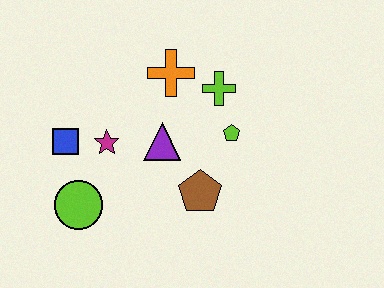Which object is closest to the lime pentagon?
The lime cross is closest to the lime pentagon.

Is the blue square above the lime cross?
No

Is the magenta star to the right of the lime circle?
Yes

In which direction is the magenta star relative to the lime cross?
The magenta star is to the left of the lime cross.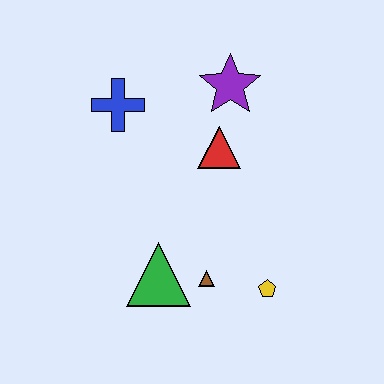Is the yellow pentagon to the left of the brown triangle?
No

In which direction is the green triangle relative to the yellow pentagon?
The green triangle is to the left of the yellow pentagon.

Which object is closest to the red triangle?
The purple star is closest to the red triangle.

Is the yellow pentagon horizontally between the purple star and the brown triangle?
No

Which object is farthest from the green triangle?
The purple star is farthest from the green triangle.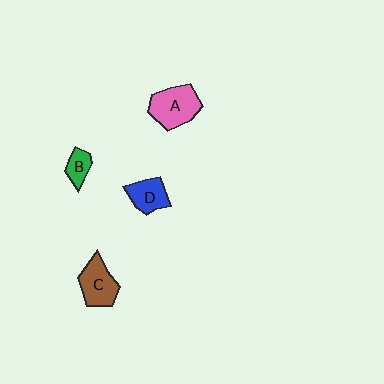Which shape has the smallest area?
Shape B (green).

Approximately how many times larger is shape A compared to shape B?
Approximately 2.4 times.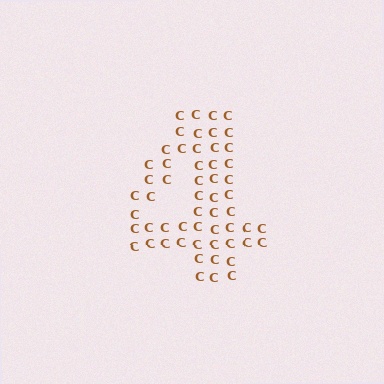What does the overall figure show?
The overall figure shows the digit 4.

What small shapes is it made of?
It is made of small letter C's.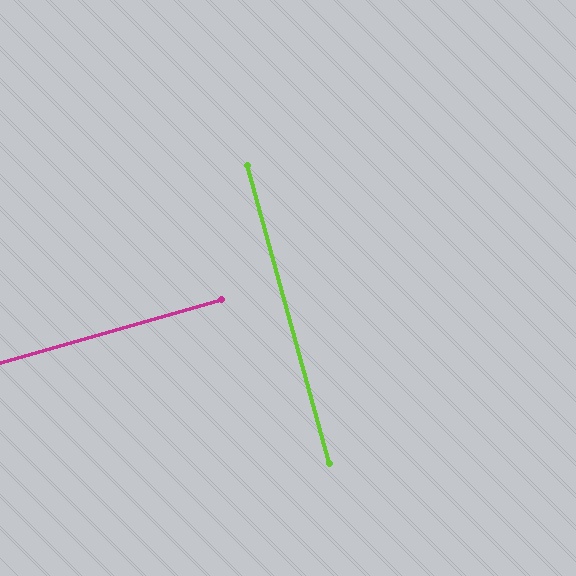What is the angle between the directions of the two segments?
Approximately 89 degrees.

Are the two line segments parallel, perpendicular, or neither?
Perpendicular — they meet at approximately 89°.